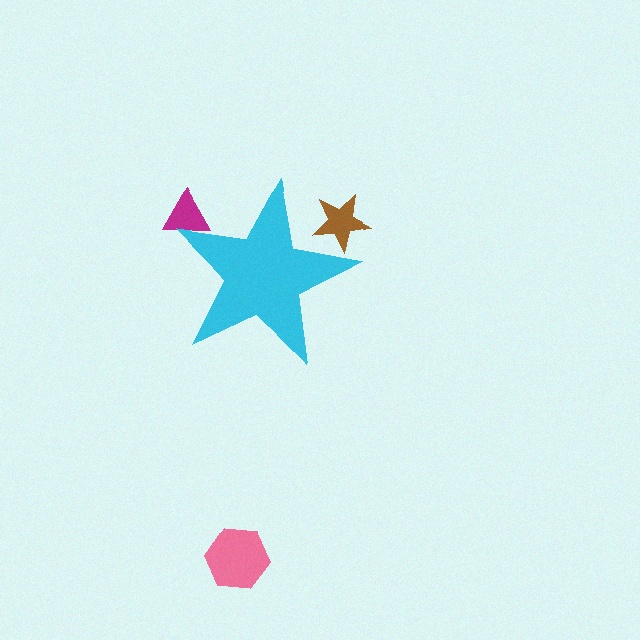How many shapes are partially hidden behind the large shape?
2 shapes are partially hidden.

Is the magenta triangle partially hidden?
Yes, the magenta triangle is partially hidden behind the cyan star.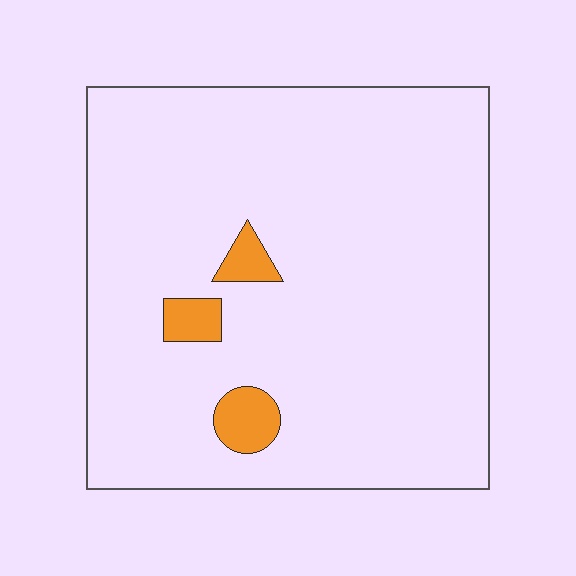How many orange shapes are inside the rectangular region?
3.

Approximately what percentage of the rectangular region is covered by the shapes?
Approximately 5%.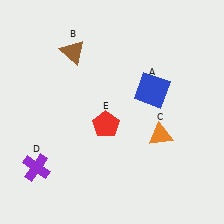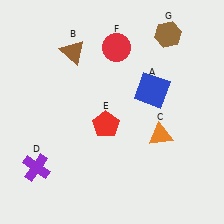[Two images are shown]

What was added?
A red circle (F), a brown hexagon (G) were added in Image 2.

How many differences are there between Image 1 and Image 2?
There are 2 differences between the two images.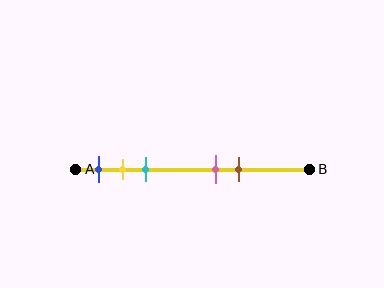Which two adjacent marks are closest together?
The yellow and cyan marks are the closest adjacent pair.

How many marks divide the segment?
There are 5 marks dividing the segment.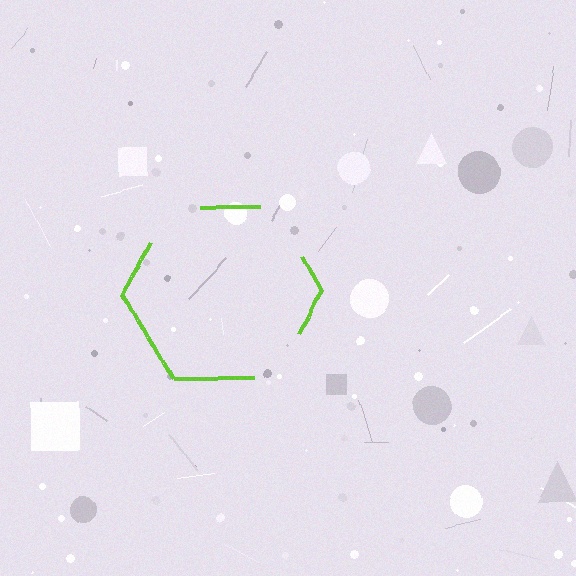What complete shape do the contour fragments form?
The contour fragments form a hexagon.